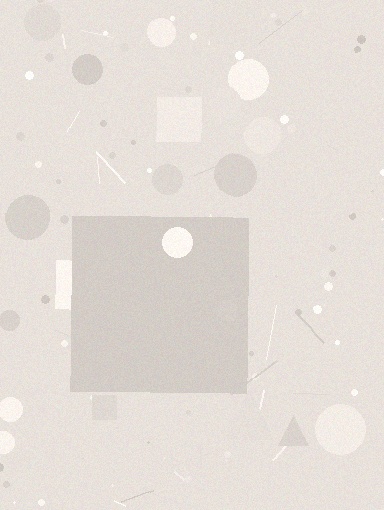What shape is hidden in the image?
A square is hidden in the image.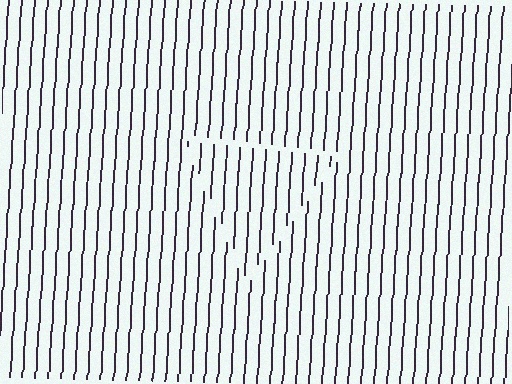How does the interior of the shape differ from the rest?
The interior of the shape contains the same grating, shifted by half a period — the contour is defined by the phase discontinuity where line-ends from the inner and outer gratings abut.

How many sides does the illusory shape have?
3 sides — the line-ends trace a triangle.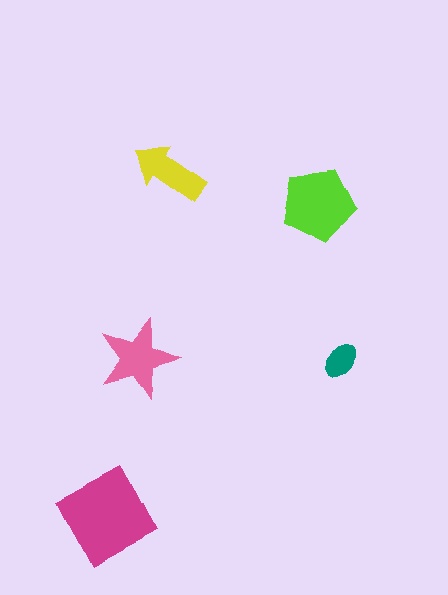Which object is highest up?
The yellow arrow is topmost.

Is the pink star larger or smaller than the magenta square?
Smaller.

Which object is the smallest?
The teal ellipse.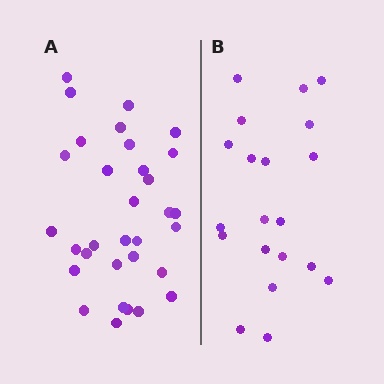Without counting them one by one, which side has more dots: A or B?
Region A (the left region) has more dots.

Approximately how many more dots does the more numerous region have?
Region A has roughly 12 or so more dots than region B.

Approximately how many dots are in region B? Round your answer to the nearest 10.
About 20 dots.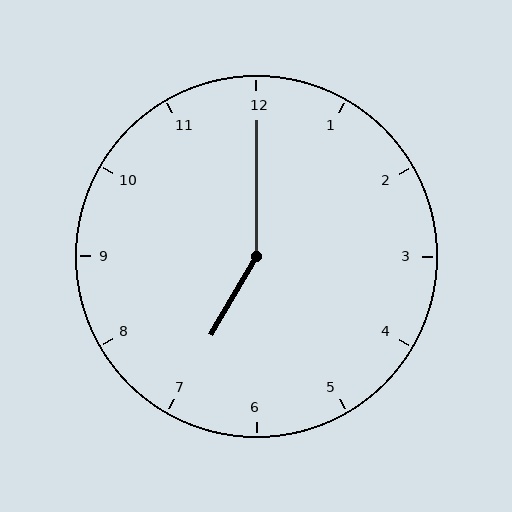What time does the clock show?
7:00.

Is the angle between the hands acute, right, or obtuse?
It is obtuse.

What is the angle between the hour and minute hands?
Approximately 150 degrees.